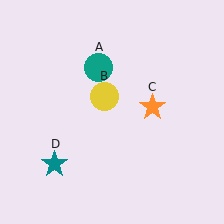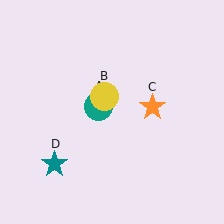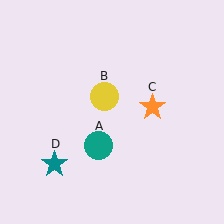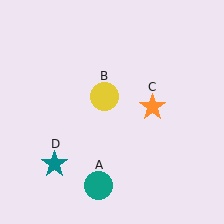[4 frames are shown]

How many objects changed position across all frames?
1 object changed position: teal circle (object A).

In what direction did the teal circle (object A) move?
The teal circle (object A) moved down.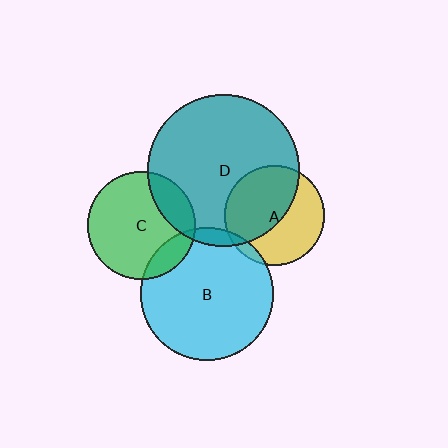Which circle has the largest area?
Circle D (teal).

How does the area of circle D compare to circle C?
Approximately 2.0 times.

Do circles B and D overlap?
Yes.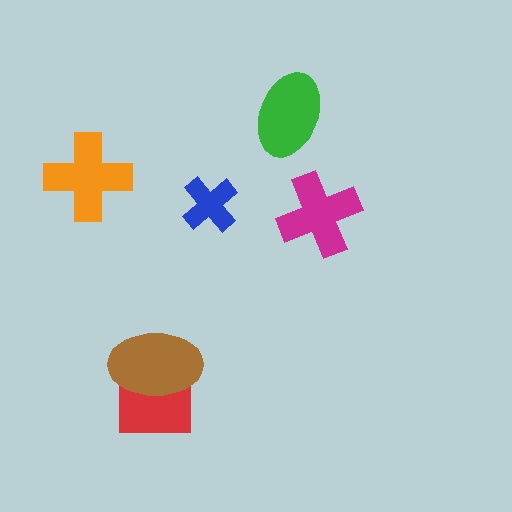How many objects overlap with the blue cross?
0 objects overlap with the blue cross.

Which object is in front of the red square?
The brown ellipse is in front of the red square.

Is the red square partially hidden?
Yes, it is partially covered by another shape.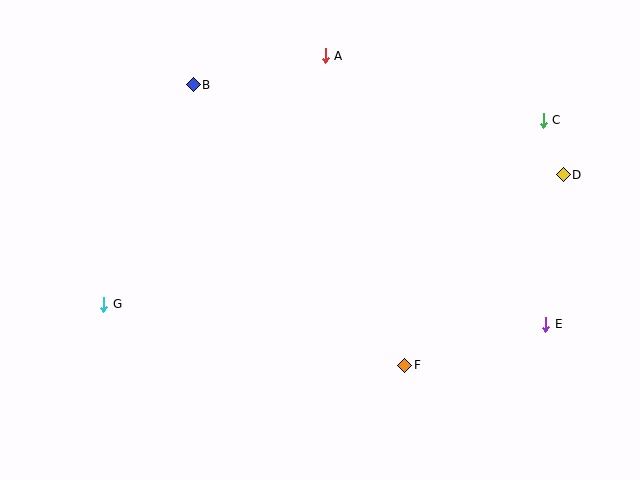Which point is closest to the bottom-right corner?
Point E is closest to the bottom-right corner.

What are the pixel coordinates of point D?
Point D is at (563, 175).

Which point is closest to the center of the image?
Point F at (405, 365) is closest to the center.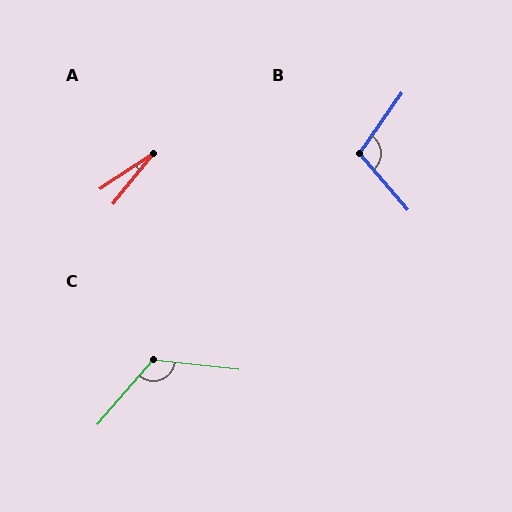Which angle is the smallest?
A, at approximately 18 degrees.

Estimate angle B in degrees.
Approximately 104 degrees.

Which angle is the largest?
C, at approximately 124 degrees.